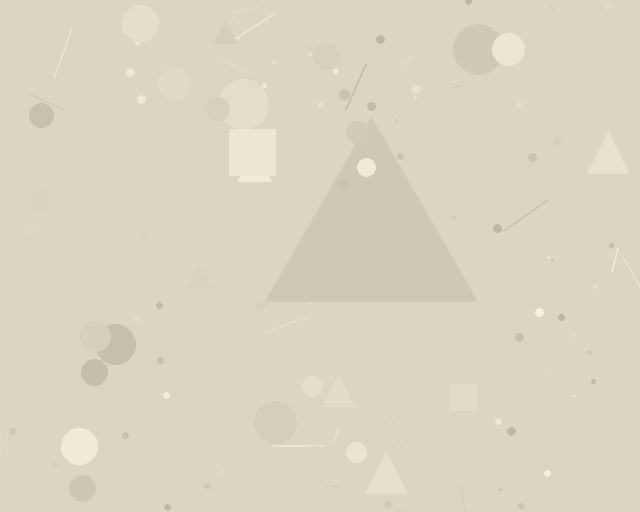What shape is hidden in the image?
A triangle is hidden in the image.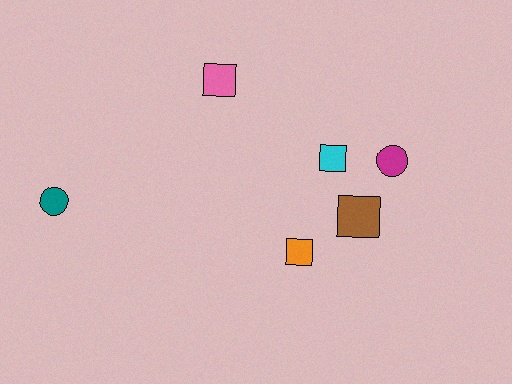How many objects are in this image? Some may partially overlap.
There are 6 objects.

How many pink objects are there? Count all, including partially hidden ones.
There is 1 pink object.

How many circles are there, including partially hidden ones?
There are 2 circles.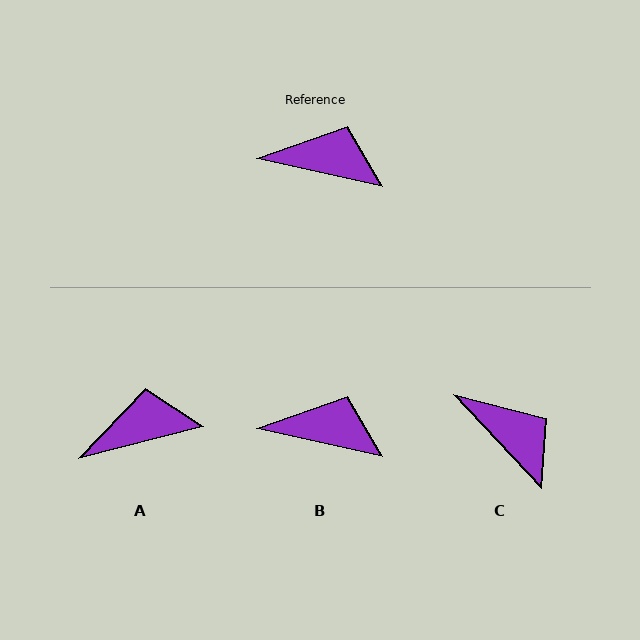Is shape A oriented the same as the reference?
No, it is off by about 27 degrees.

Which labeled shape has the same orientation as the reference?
B.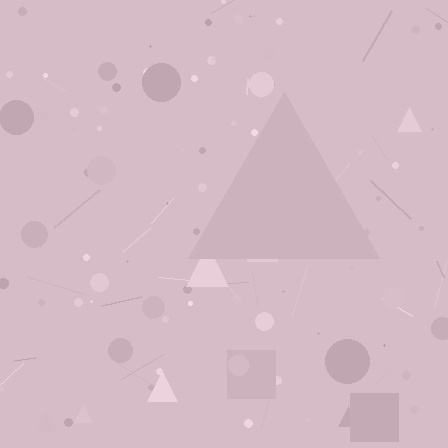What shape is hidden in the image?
A triangle is hidden in the image.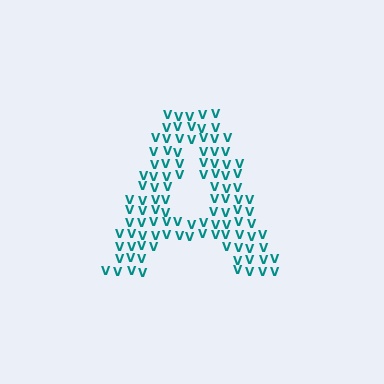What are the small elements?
The small elements are letter V's.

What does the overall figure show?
The overall figure shows the letter A.